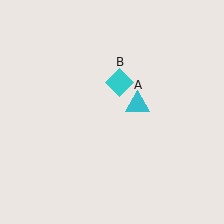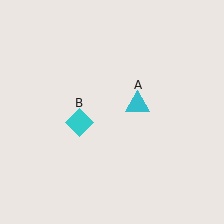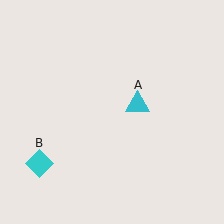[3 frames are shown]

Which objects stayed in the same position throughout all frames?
Cyan triangle (object A) remained stationary.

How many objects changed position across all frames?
1 object changed position: cyan diamond (object B).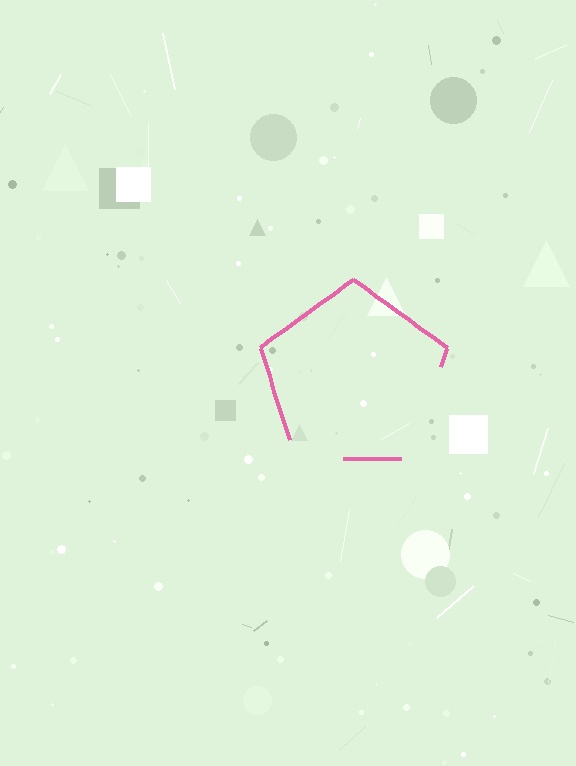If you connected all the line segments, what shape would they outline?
They would outline a pentagon.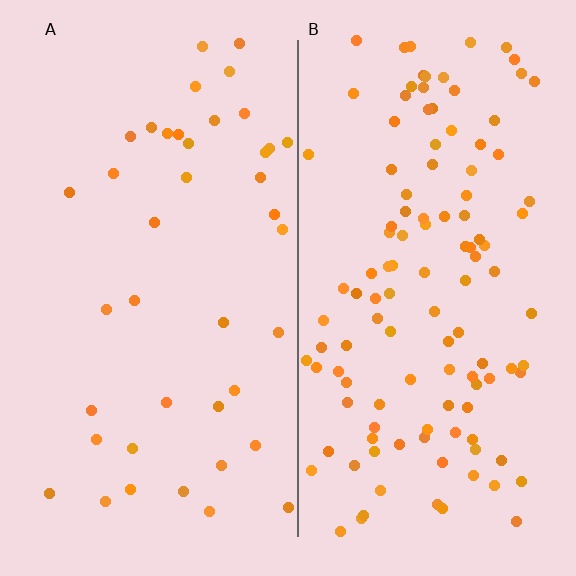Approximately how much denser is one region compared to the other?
Approximately 2.9× — region B over region A.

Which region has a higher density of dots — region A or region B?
B (the right).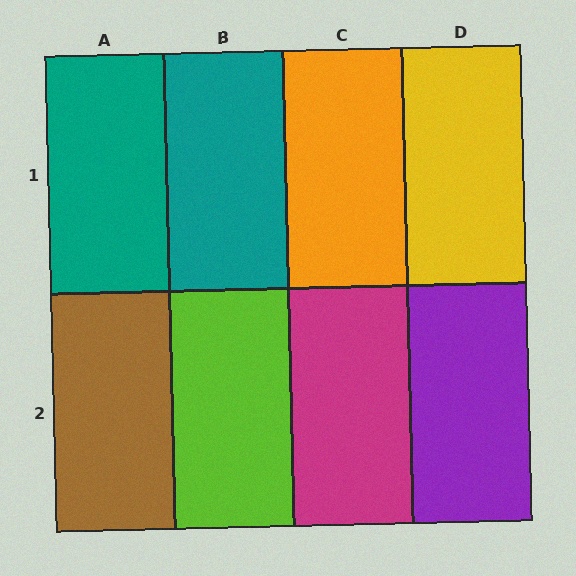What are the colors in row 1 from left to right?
Teal, teal, orange, yellow.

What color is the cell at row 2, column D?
Purple.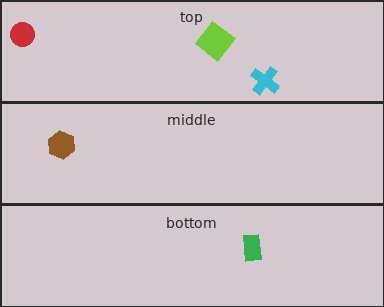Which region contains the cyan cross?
The top region.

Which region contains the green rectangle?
The bottom region.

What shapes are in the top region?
The red circle, the lime diamond, the cyan cross.